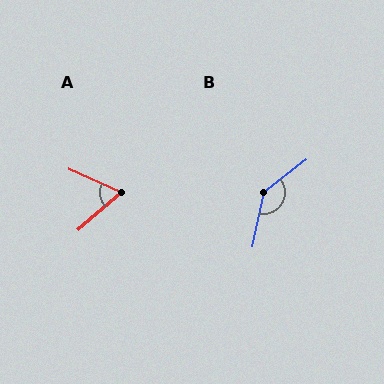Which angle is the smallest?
A, at approximately 65 degrees.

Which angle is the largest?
B, at approximately 139 degrees.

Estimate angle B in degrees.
Approximately 139 degrees.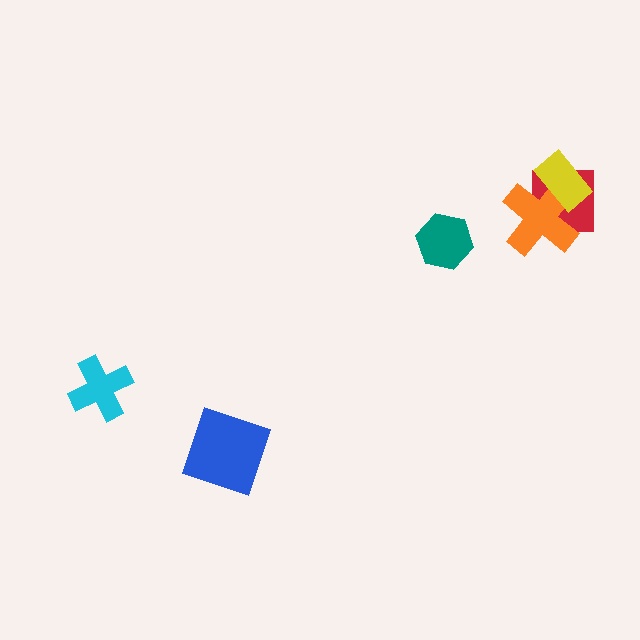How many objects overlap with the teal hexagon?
0 objects overlap with the teal hexagon.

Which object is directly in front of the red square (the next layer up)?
The orange cross is directly in front of the red square.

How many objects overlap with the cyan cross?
0 objects overlap with the cyan cross.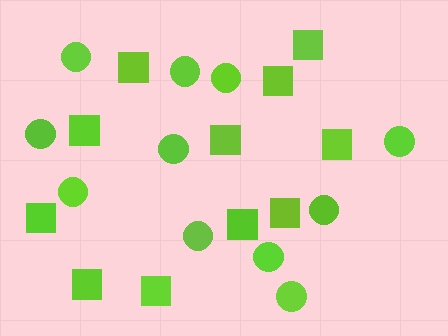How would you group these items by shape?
There are 2 groups: one group of circles (11) and one group of squares (11).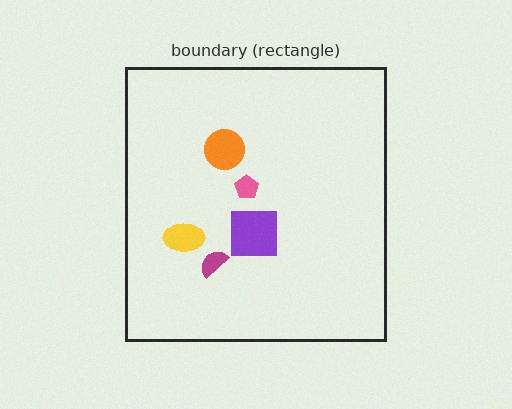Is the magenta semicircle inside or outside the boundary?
Inside.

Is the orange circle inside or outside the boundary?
Inside.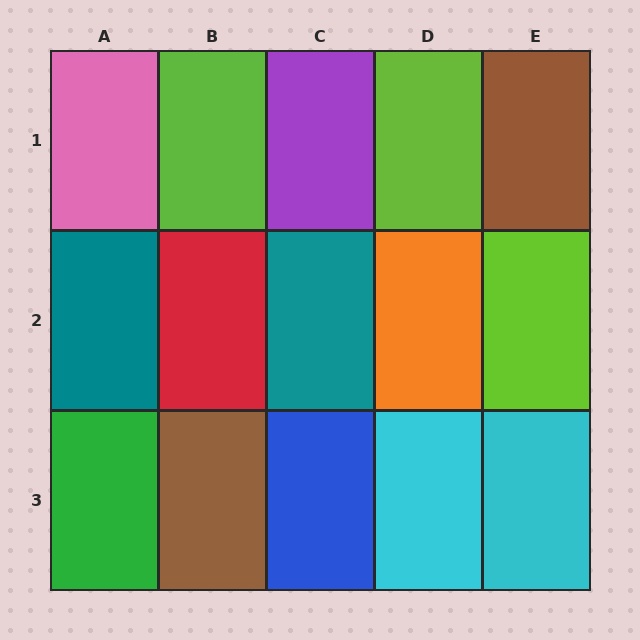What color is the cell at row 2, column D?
Orange.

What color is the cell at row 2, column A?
Teal.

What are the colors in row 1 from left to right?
Pink, lime, purple, lime, brown.